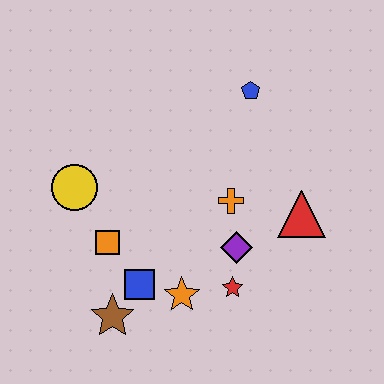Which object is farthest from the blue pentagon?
The brown star is farthest from the blue pentagon.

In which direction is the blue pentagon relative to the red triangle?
The blue pentagon is above the red triangle.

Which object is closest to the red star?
The purple diamond is closest to the red star.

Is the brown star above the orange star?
No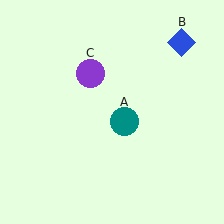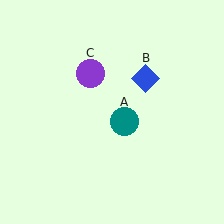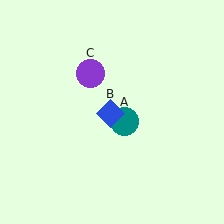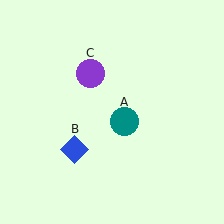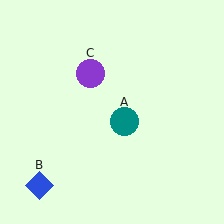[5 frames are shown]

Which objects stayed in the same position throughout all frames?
Teal circle (object A) and purple circle (object C) remained stationary.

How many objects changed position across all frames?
1 object changed position: blue diamond (object B).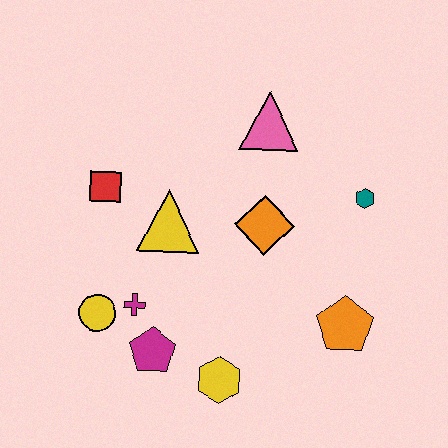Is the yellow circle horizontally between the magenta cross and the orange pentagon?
No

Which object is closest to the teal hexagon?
The orange diamond is closest to the teal hexagon.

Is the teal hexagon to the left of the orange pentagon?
No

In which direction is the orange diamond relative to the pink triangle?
The orange diamond is below the pink triangle.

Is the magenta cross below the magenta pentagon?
No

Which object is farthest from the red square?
The orange pentagon is farthest from the red square.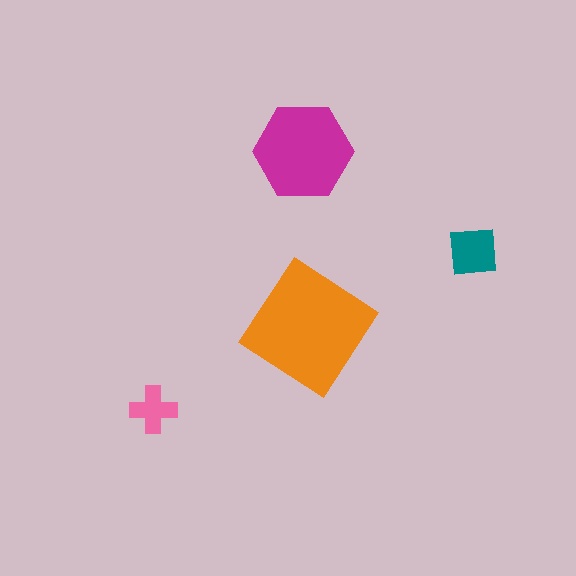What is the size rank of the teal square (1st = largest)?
3rd.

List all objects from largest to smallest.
The orange diamond, the magenta hexagon, the teal square, the pink cross.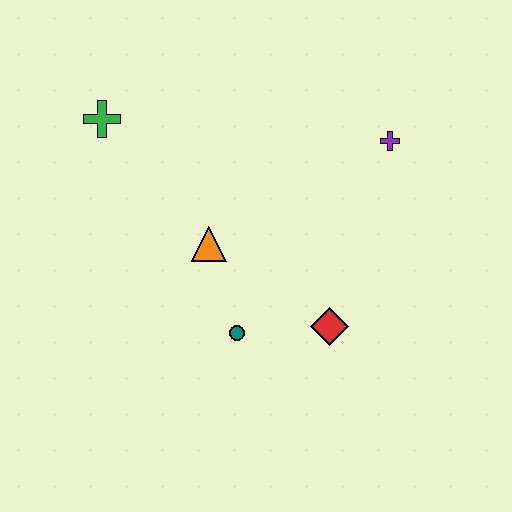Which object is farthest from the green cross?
The red diamond is farthest from the green cross.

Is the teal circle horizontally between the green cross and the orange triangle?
No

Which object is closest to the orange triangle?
The teal circle is closest to the orange triangle.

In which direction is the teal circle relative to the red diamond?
The teal circle is to the left of the red diamond.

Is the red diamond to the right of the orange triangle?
Yes